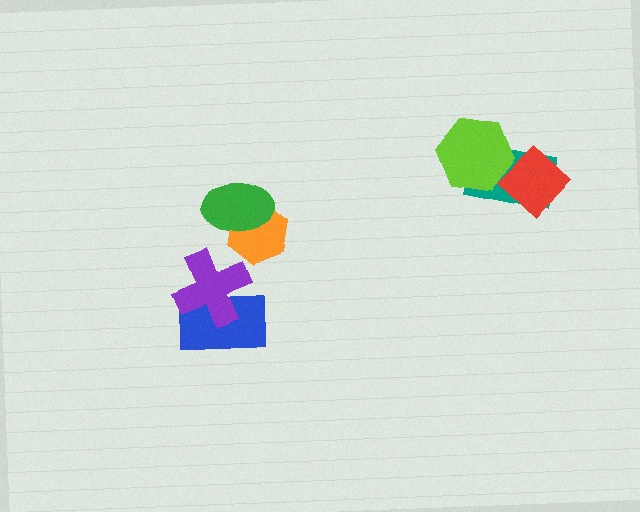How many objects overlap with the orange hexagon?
1 object overlaps with the orange hexagon.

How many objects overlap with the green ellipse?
1 object overlaps with the green ellipse.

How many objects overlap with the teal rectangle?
2 objects overlap with the teal rectangle.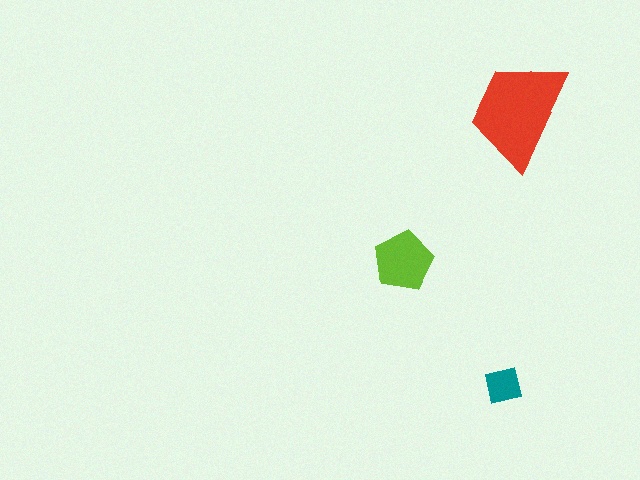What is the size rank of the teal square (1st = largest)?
3rd.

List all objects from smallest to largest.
The teal square, the lime pentagon, the red trapezoid.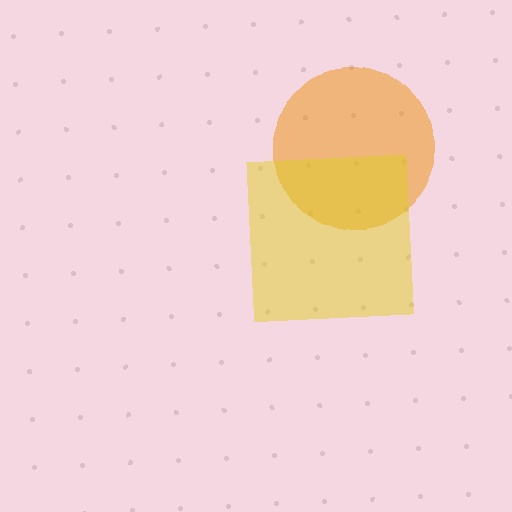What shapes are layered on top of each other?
The layered shapes are: an orange circle, a yellow square.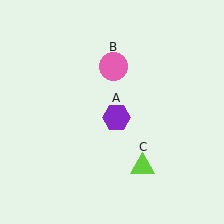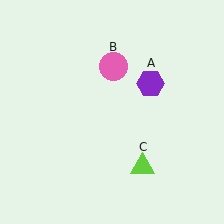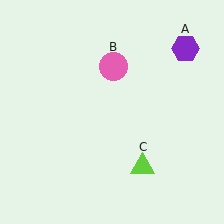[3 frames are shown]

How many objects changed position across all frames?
1 object changed position: purple hexagon (object A).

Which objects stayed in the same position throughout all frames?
Pink circle (object B) and lime triangle (object C) remained stationary.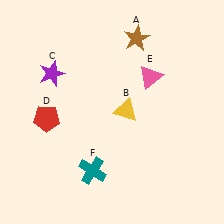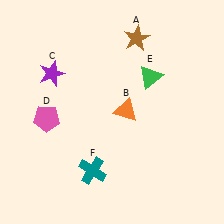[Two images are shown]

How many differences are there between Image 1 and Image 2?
There are 3 differences between the two images.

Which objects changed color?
B changed from yellow to orange. D changed from red to pink. E changed from pink to green.